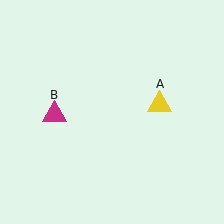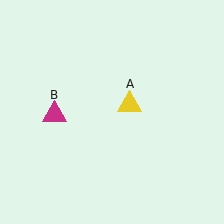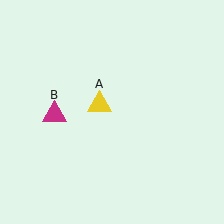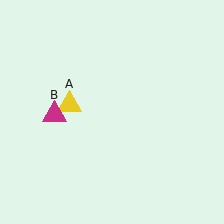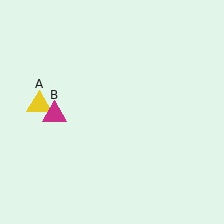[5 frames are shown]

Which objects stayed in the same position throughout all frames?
Magenta triangle (object B) remained stationary.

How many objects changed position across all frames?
1 object changed position: yellow triangle (object A).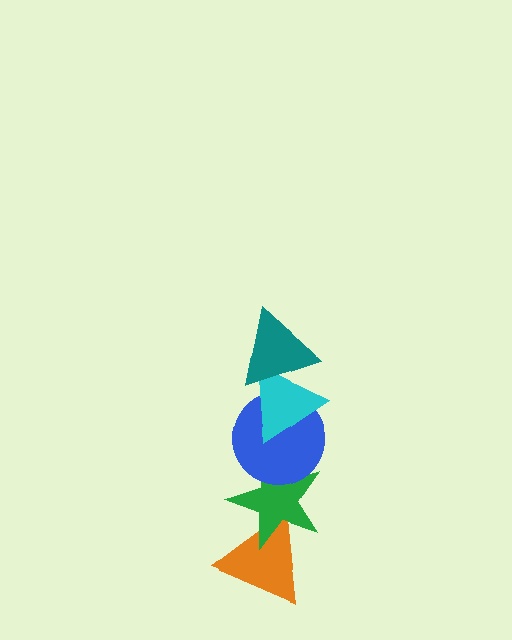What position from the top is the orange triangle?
The orange triangle is 5th from the top.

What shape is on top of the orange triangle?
The green star is on top of the orange triangle.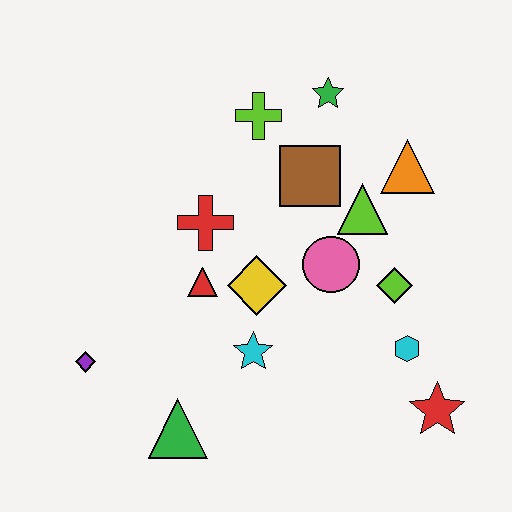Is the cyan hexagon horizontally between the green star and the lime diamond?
No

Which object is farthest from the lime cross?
The red star is farthest from the lime cross.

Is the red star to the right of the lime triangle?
Yes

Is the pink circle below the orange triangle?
Yes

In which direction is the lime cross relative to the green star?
The lime cross is to the left of the green star.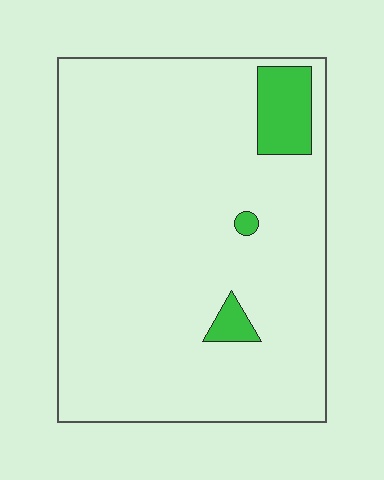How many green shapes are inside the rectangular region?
3.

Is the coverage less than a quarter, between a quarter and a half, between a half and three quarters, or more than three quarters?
Less than a quarter.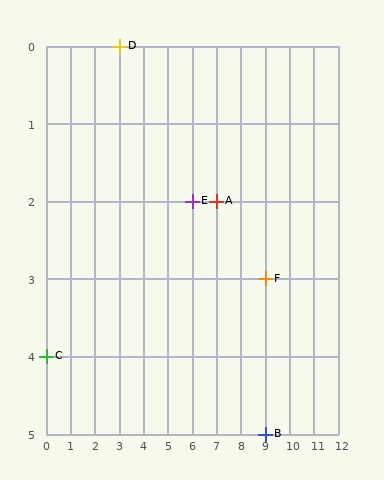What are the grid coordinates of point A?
Point A is at grid coordinates (7, 2).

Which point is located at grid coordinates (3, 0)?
Point D is at (3, 0).